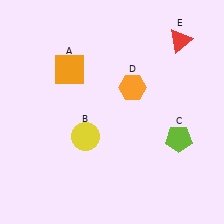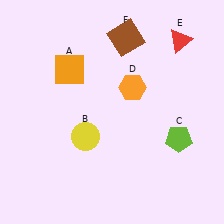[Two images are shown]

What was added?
A brown square (F) was added in Image 2.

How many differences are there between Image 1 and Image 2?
There is 1 difference between the two images.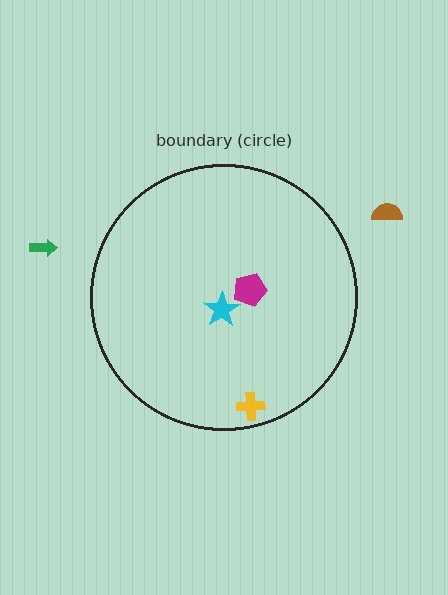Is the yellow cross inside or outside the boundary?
Inside.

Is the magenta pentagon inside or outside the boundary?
Inside.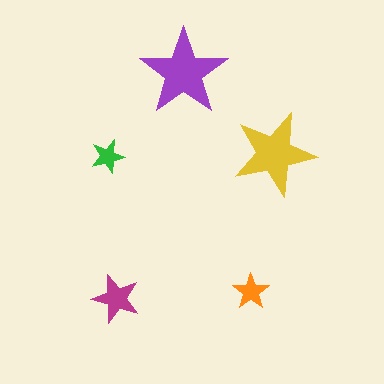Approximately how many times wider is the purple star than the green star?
About 2.5 times wider.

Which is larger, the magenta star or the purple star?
The purple one.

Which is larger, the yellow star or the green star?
The yellow one.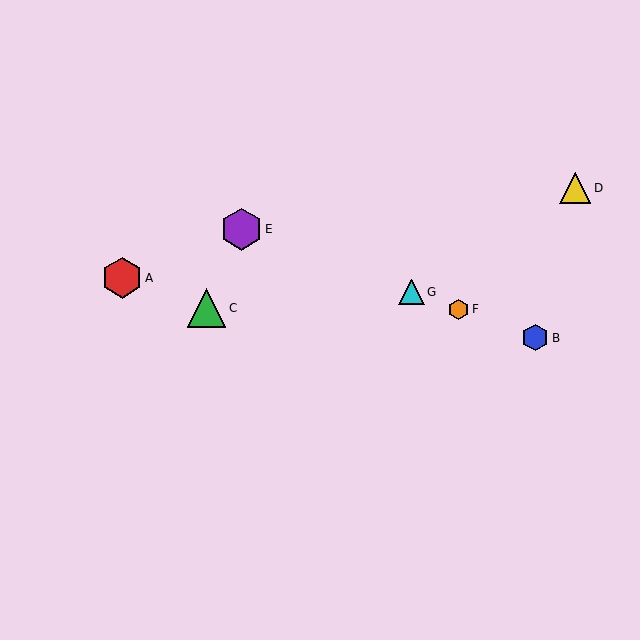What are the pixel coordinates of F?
Object F is at (458, 309).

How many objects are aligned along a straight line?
4 objects (B, E, F, G) are aligned along a straight line.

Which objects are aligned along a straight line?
Objects B, E, F, G are aligned along a straight line.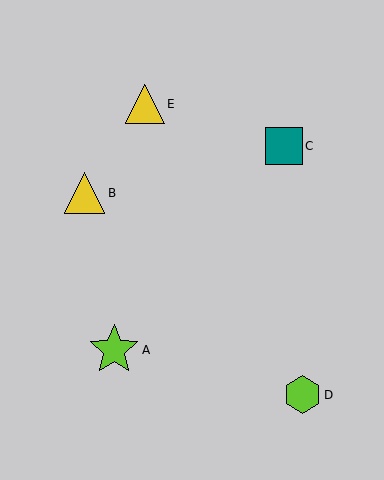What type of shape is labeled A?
Shape A is a lime star.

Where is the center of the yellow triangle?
The center of the yellow triangle is at (85, 193).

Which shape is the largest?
The lime star (labeled A) is the largest.